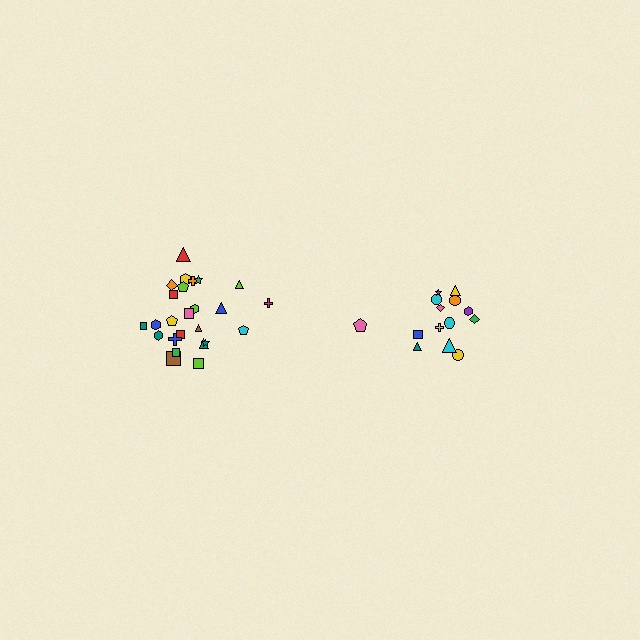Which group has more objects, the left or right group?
The left group.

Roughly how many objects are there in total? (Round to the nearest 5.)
Roughly 40 objects in total.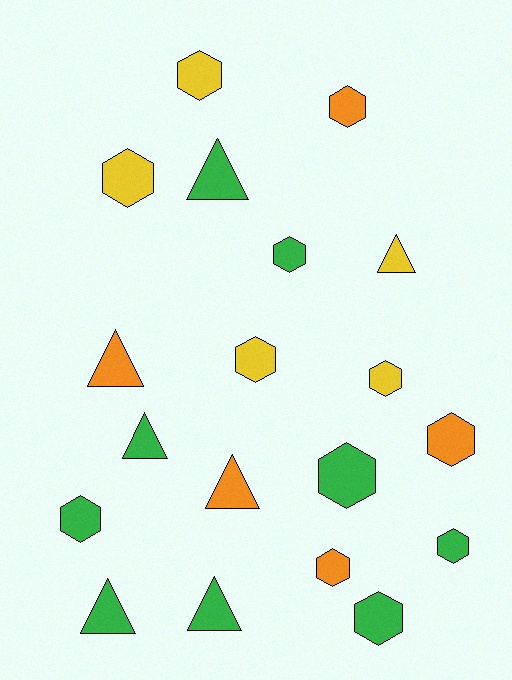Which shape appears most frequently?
Hexagon, with 12 objects.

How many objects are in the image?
There are 19 objects.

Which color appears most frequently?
Green, with 9 objects.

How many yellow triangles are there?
There is 1 yellow triangle.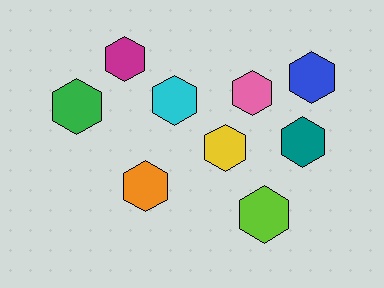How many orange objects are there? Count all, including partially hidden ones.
There is 1 orange object.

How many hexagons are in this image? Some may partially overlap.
There are 9 hexagons.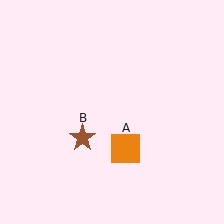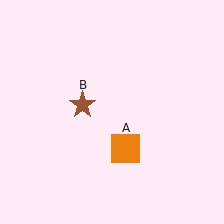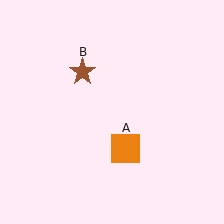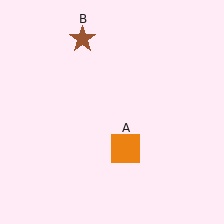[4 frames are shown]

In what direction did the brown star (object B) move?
The brown star (object B) moved up.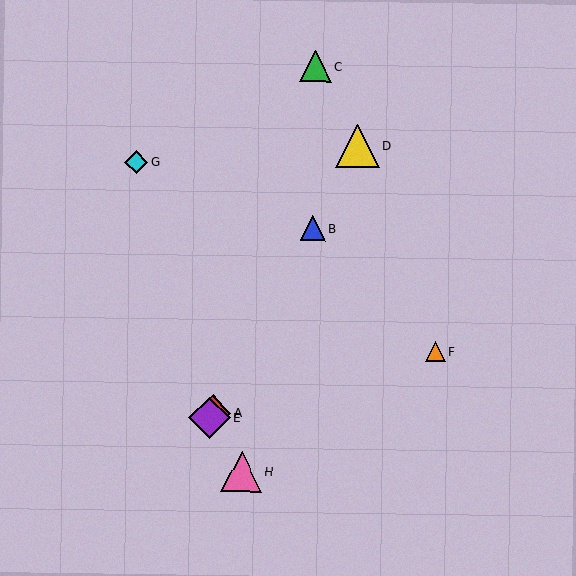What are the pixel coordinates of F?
Object F is at (435, 352).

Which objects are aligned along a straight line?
Objects A, B, D, E are aligned along a straight line.